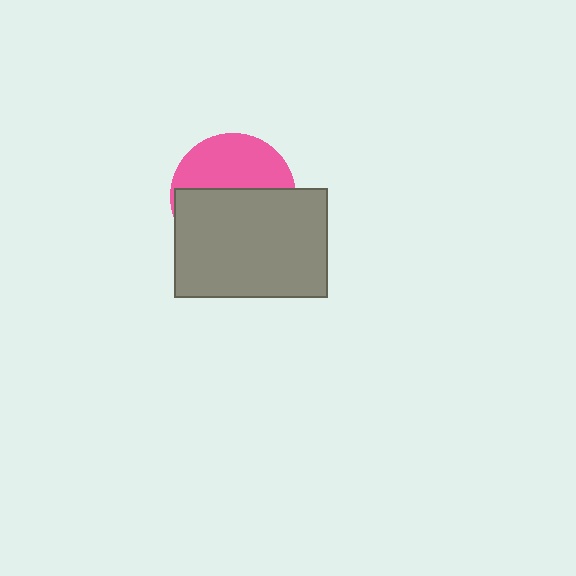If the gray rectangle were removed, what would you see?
You would see the complete pink circle.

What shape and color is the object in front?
The object in front is a gray rectangle.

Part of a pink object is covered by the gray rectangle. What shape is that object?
It is a circle.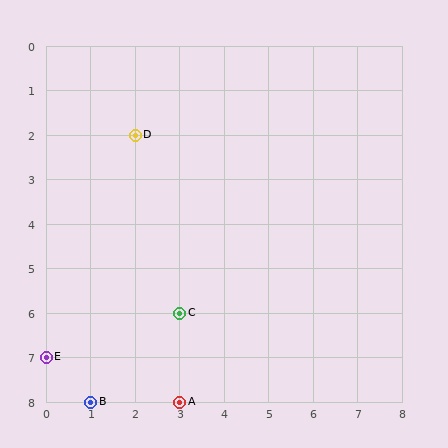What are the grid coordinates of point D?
Point D is at grid coordinates (2, 2).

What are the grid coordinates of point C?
Point C is at grid coordinates (3, 6).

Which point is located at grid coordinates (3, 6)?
Point C is at (3, 6).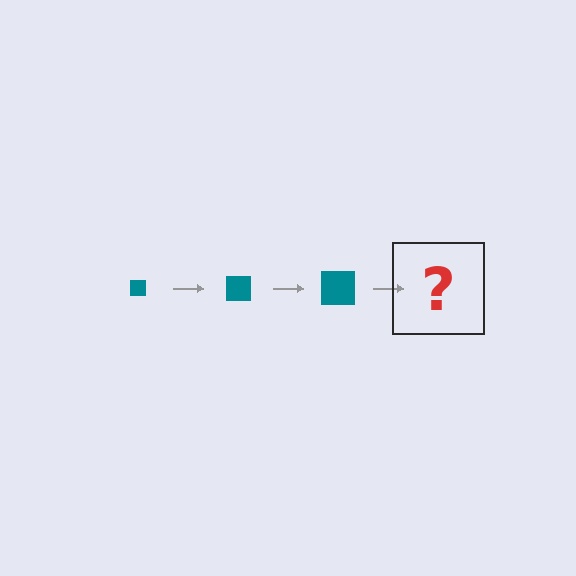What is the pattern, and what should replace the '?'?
The pattern is that the square gets progressively larger each step. The '?' should be a teal square, larger than the previous one.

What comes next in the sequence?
The next element should be a teal square, larger than the previous one.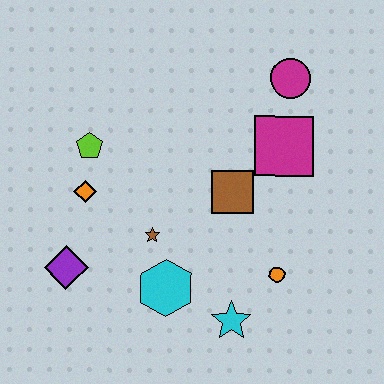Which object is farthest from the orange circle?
The lime pentagon is farthest from the orange circle.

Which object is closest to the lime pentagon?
The orange diamond is closest to the lime pentagon.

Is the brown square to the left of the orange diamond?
No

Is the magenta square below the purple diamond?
No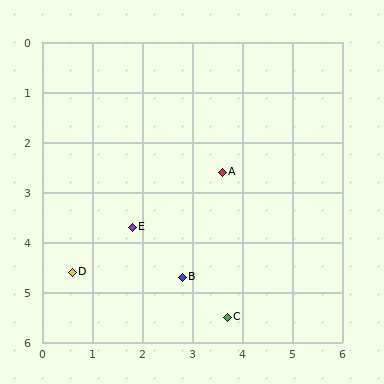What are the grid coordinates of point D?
Point D is at approximately (0.6, 4.6).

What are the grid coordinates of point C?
Point C is at approximately (3.7, 5.5).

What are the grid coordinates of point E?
Point E is at approximately (1.8, 3.7).